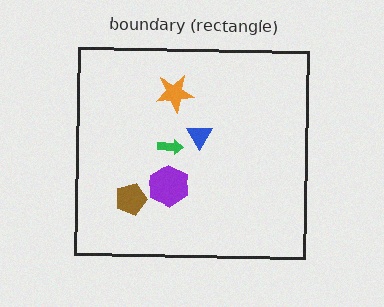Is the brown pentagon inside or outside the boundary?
Inside.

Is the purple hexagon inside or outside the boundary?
Inside.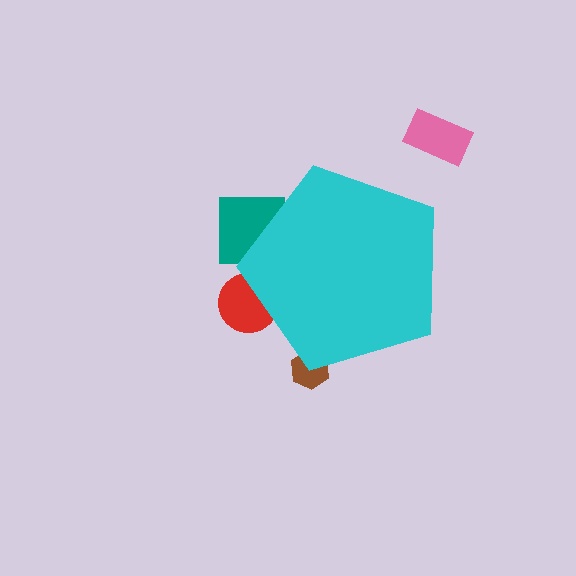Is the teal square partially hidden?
Yes, the teal square is partially hidden behind the cyan pentagon.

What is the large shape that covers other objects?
A cyan pentagon.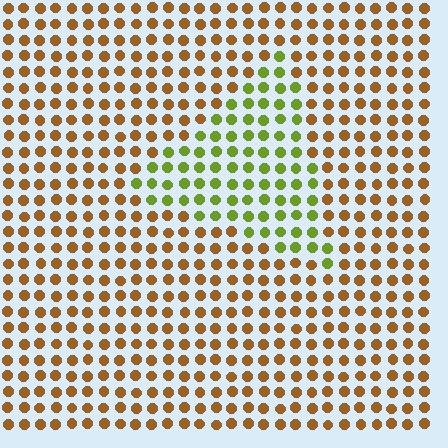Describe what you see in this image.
The image is filled with small brown elements in a uniform arrangement. A triangle-shaped region is visible where the elements are tinted to a slightly different hue, forming a subtle color boundary.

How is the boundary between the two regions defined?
The boundary is defined purely by a slight shift in hue (about 54 degrees). Spacing, size, and orientation are identical on both sides.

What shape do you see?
I see a triangle.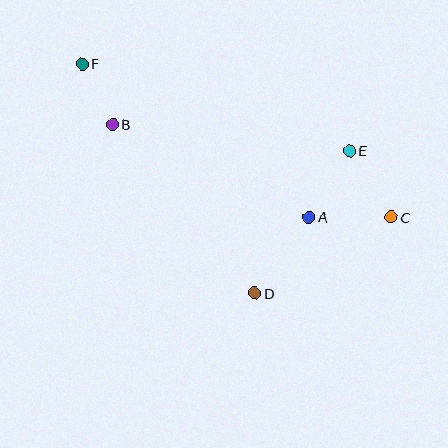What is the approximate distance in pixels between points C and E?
The distance between C and E is approximately 79 pixels.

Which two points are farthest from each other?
Points C and F are farthest from each other.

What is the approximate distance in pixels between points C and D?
The distance between C and D is approximately 156 pixels.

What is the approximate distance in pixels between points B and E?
The distance between B and E is approximately 239 pixels.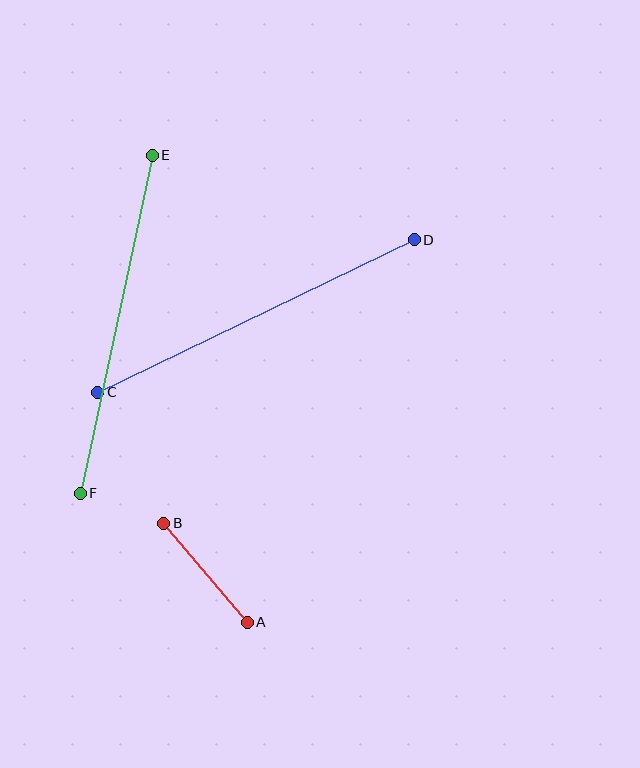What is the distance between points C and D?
The distance is approximately 352 pixels.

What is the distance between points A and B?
The distance is approximately 130 pixels.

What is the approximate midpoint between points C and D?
The midpoint is at approximately (256, 316) pixels.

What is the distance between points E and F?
The distance is approximately 346 pixels.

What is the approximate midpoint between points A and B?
The midpoint is at approximately (206, 573) pixels.